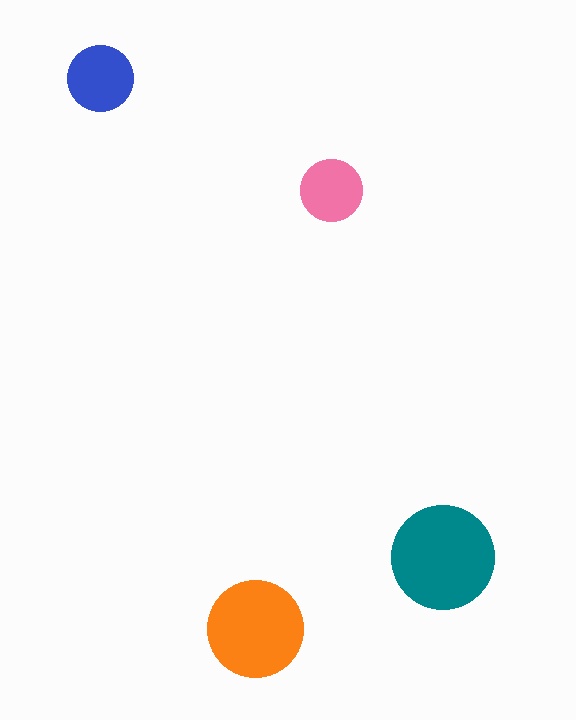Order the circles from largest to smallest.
the teal one, the orange one, the blue one, the pink one.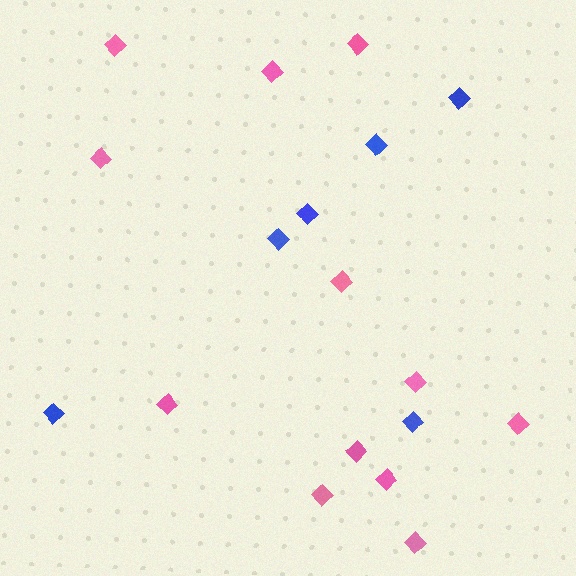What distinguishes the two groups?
There are 2 groups: one group of pink diamonds (12) and one group of blue diamonds (6).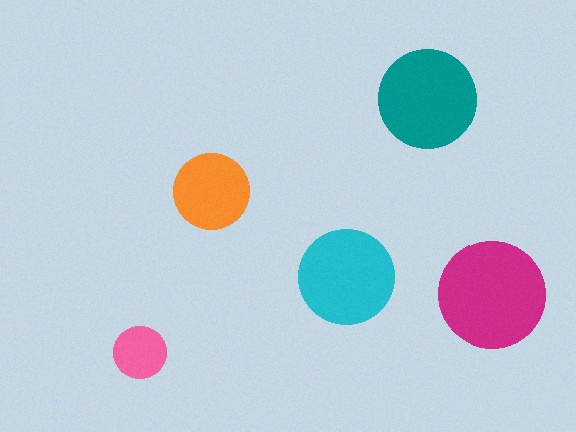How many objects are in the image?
There are 5 objects in the image.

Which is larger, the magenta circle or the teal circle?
The magenta one.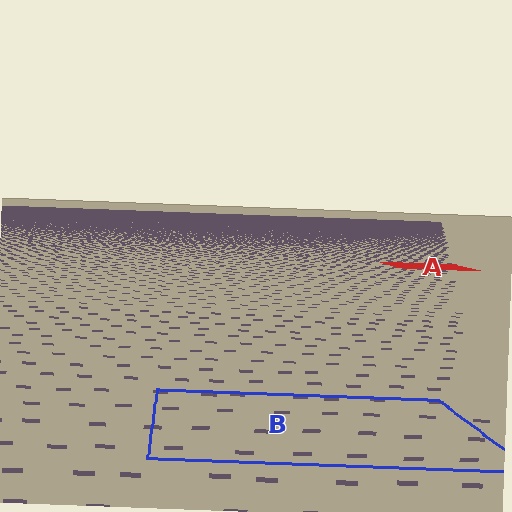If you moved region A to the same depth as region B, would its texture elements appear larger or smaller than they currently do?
They would appear larger. At a closer depth, the same texture elements are projected at a bigger on-screen size.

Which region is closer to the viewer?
Region B is closer. The texture elements there are larger and more spread out.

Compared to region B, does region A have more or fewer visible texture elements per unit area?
Region A has more texture elements per unit area — they are packed more densely because it is farther away.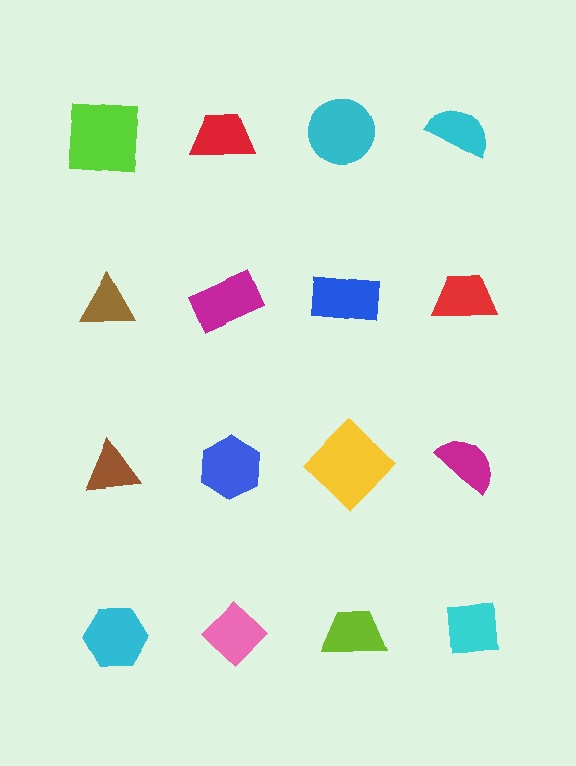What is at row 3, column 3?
A yellow diamond.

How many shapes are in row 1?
4 shapes.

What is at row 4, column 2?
A pink diamond.